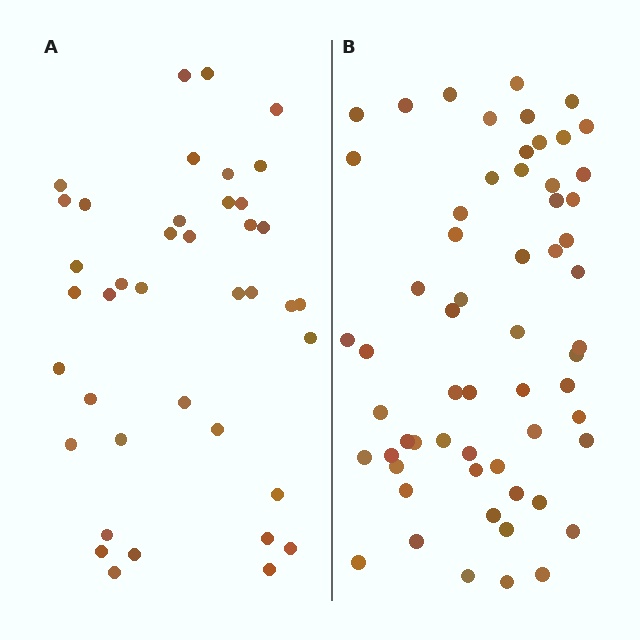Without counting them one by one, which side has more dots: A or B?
Region B (the right region) has more dots.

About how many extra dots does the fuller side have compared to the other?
Region B has approximately 20 more dots than region A.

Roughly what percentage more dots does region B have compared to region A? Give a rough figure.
About 50% more.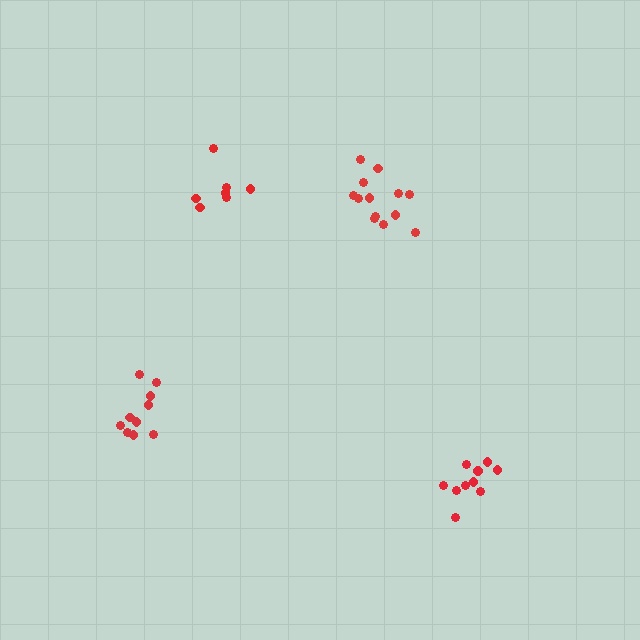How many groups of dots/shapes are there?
There are 4 groups.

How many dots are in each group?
Group 1: 10 dots, Group 2: 13 dots, Group 3: 10 dots, Group 4: 7 dots (40 total).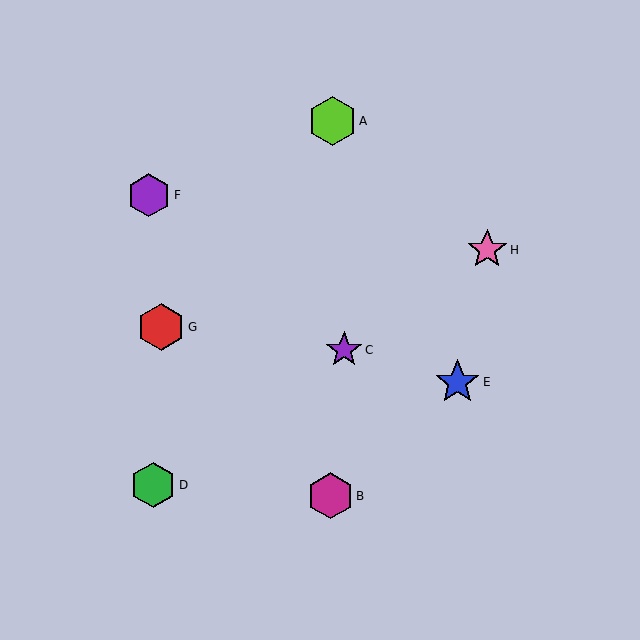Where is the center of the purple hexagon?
The center of the purple hexagon is at (149, 195).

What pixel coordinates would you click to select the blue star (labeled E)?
Click at (457, 382) to select the blue star E.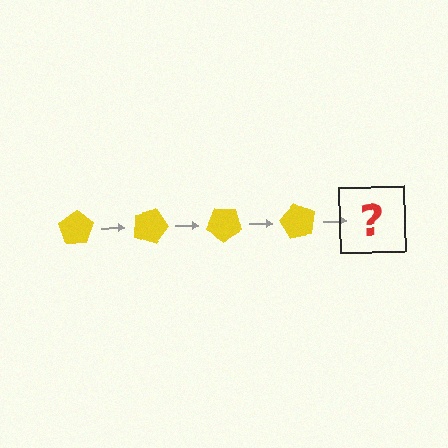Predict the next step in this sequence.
The next step is a yellow pentagon rotated 80 degrees.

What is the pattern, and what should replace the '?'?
The pattern is that the pentagon rotates 20 degrees each step. The '?' should be a yellow pentagon rotated 80 degrees.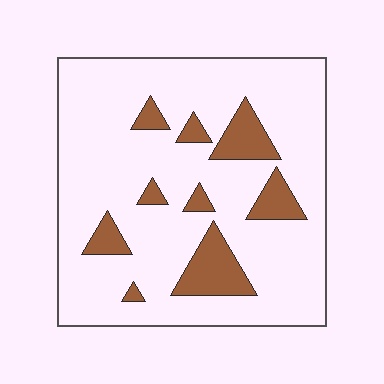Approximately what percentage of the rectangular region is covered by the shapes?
Approximately 15%.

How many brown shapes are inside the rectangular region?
9.